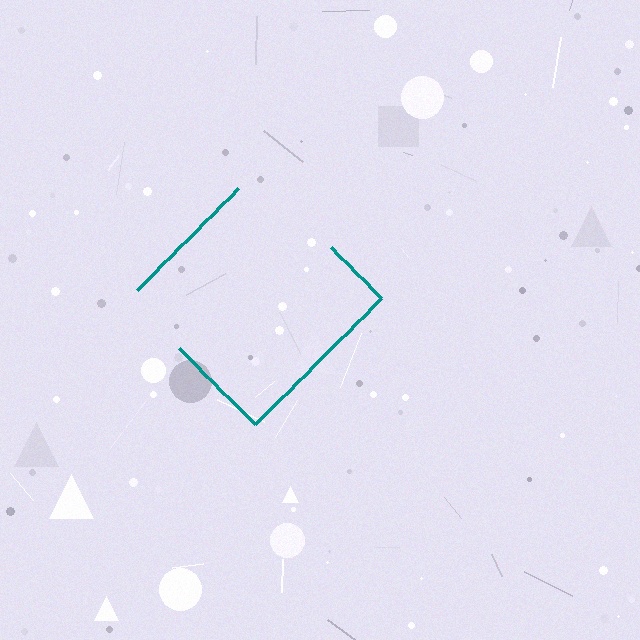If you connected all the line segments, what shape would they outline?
They would outline a diamond.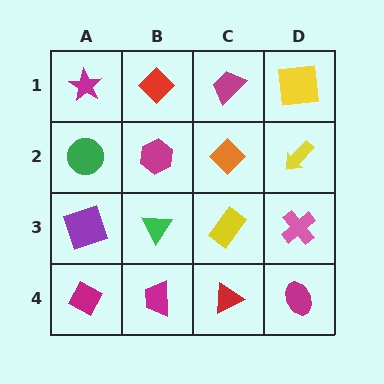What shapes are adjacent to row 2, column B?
A red diamond (row 1, column B), a green triangle (row 3, column B), a green circle (row 2, column A), an orange diamond (row 2, column C).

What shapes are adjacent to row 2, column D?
A yellow square (row 1, column D), a pink cross (row 3, column D), an orange diamond (row 2, column C).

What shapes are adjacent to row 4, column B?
A green triangle (row 3, column B), a magenta diamond (row 4, column A), a red triangle (row 4, column C).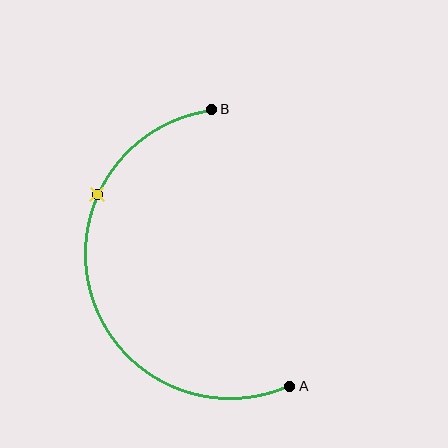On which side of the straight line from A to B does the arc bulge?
The arc bulges to the left of the straight line connecting A and B.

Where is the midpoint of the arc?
The arc midpoint is the point on the curve farthest from the straight line joining A and B. It sits to the left of that line.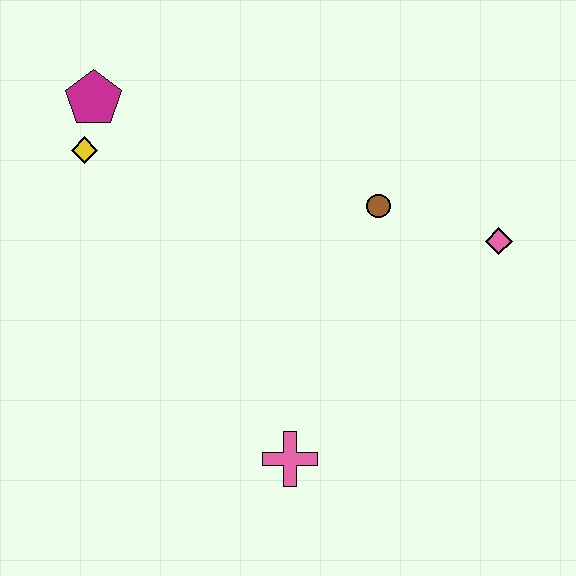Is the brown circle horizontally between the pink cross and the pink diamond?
Yes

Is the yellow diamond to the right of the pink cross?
No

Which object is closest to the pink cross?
The brown circle is closest to the pink cross.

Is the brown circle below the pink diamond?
No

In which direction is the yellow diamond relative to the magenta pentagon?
The yellow diamond is below the magenta pentagon.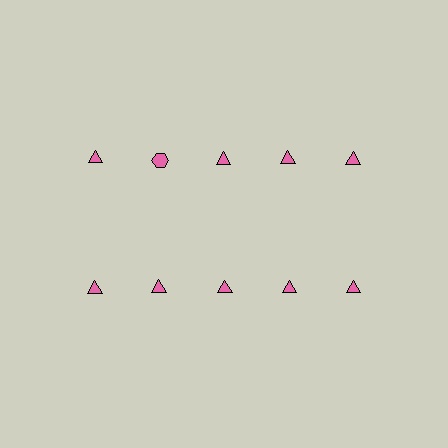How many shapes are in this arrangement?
There are 10 shapes arranged in a grid pattern.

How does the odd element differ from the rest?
It has a different shape: hexagon instead of triangle.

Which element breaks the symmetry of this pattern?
The pink hexagon in the top row, second from left column breaks the symmetry. All other shapes are pink triangles.